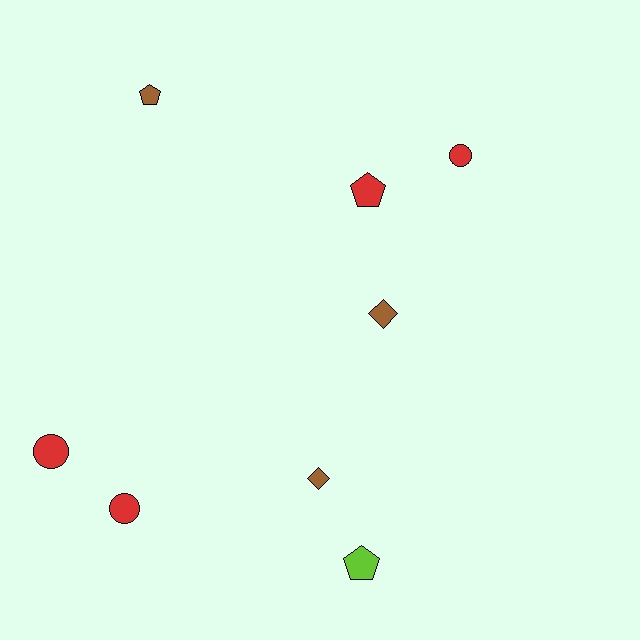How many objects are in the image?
There are 8 objects.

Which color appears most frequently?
Red, with 4 objects.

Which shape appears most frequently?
Pentagon, with 3 objects.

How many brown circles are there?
There are no brown circles.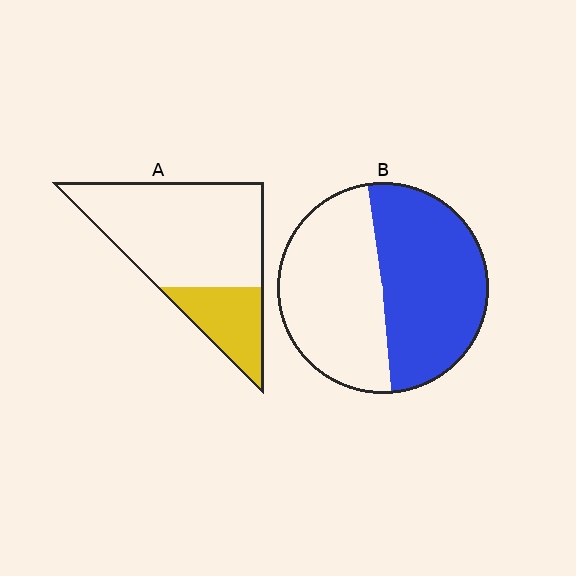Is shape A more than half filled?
No.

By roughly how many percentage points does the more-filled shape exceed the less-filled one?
By roughly 25 percentage points (B over A).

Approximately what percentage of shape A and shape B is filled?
A is approximately 25% and B is approximately 50%.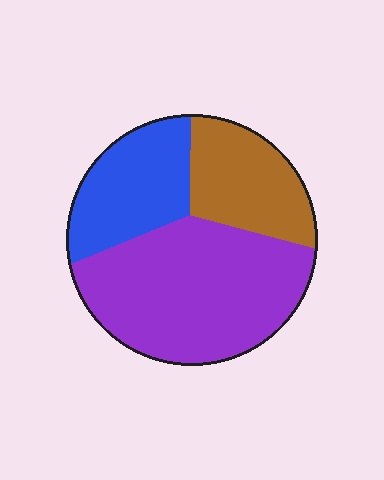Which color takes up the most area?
Purple, at roughly 50%.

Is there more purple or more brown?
Purple.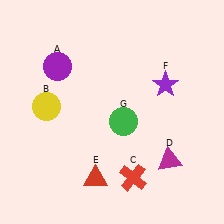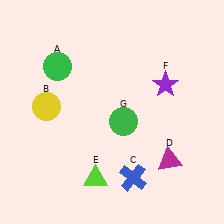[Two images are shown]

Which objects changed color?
A changed from purple to green. C changed from red to blue. E changed from red to lime.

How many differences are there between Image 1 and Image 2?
There are 3 differences between the two images.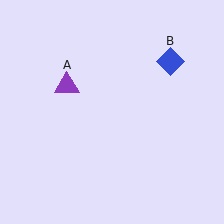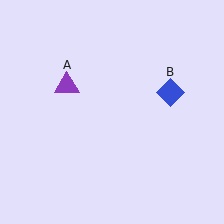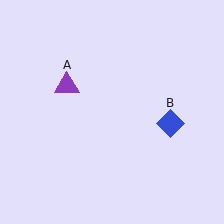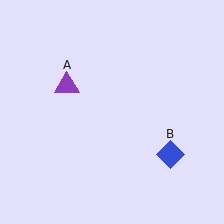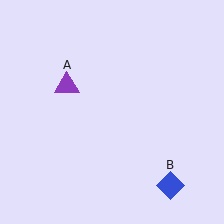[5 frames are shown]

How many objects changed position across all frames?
1 object changed position: blue diamond (object B).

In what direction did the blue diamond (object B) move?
The blue diamond (object B) moved down.